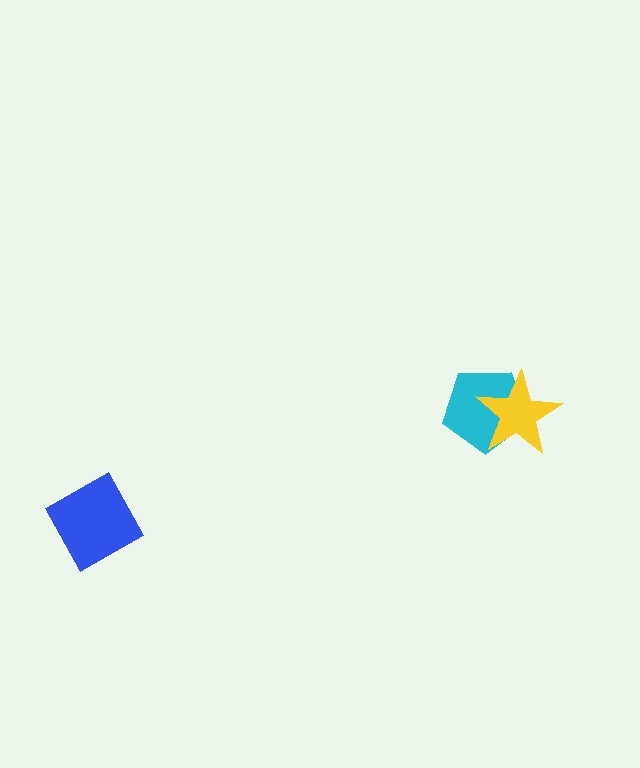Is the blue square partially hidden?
No, no other shape covers it.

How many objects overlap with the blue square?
0 objects overlap with the blue square.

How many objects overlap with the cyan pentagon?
1 object overlaps with the cyan pentagon.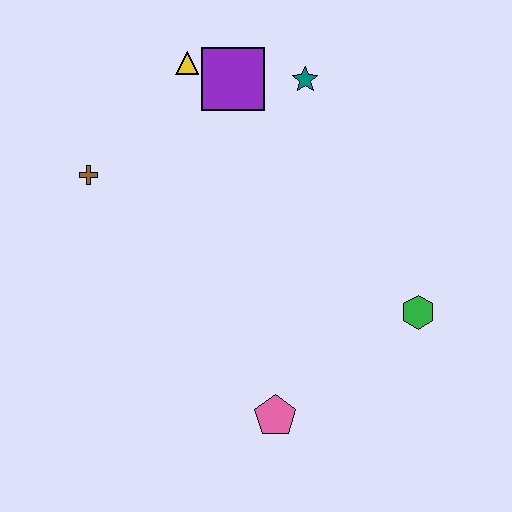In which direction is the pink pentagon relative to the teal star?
The pink pentagon is below the teal star.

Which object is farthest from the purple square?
The pink pentagon is farthest from the purple square.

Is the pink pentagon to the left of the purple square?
No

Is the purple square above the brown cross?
Yes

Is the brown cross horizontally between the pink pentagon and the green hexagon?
No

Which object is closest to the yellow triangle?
The purple square is closest to the yellow triangle.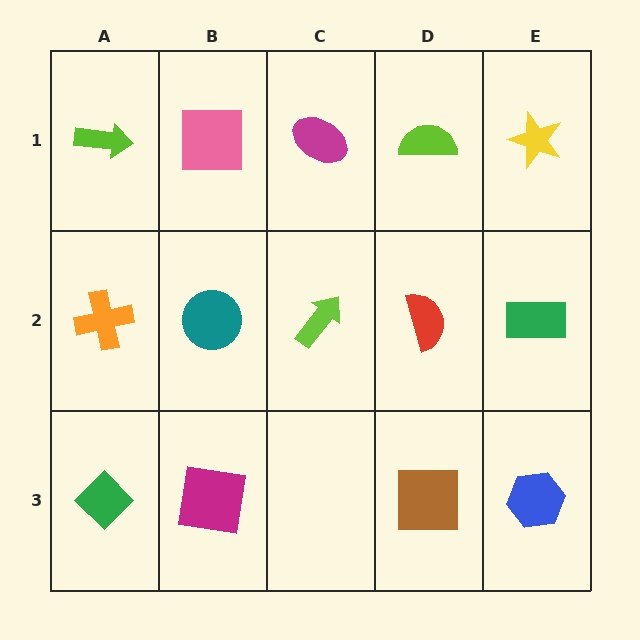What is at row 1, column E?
A yellow star.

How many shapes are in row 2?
5 shapes.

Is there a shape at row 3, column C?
No, that cell is empty.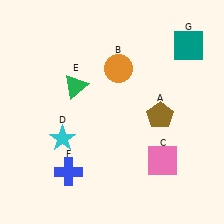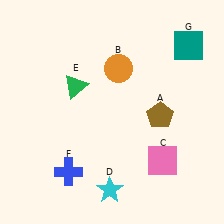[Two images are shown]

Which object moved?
The cyan star (D) moved down.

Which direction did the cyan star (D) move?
The cyan star (D) moved down.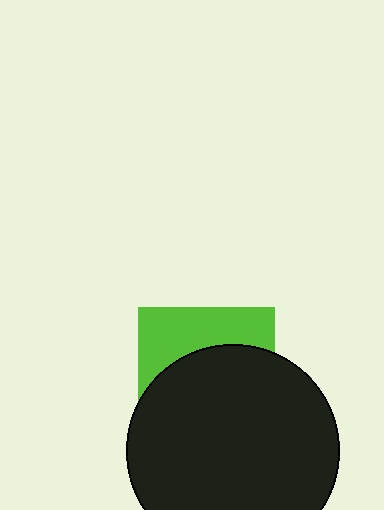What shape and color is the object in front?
The object in front is a black circle.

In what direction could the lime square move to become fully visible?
The lime square could move up. That would shift it out from behind the black circle entirely.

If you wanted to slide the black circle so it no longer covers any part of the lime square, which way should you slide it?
Slide it down — that is the most direct way to separate the two shapes.